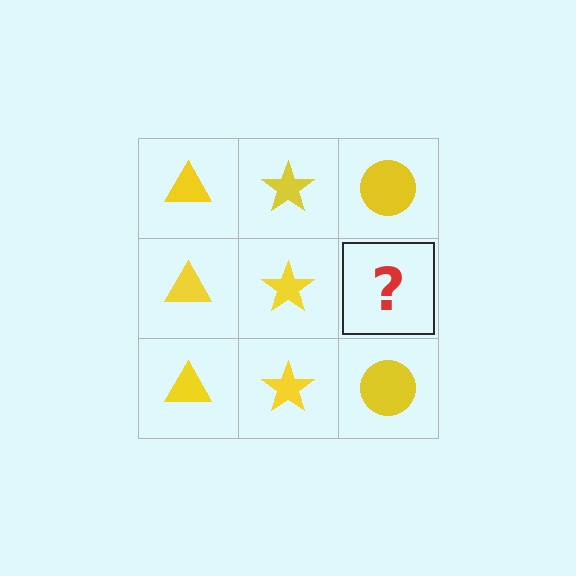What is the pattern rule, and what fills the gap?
The rule is that each column has a consistent shape. The gap should be filled with a yellow circle.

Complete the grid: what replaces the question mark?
The question mark should be replaced with a yellow circle.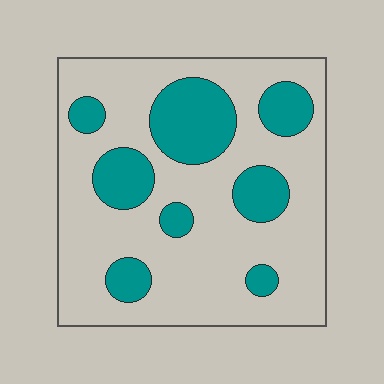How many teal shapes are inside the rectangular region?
8.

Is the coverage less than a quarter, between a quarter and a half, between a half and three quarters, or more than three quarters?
Between a quarter and a half.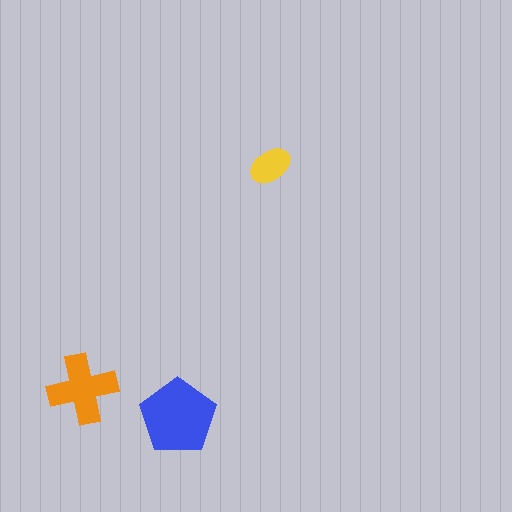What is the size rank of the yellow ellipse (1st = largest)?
3rd.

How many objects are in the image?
There are 3 objects in the image.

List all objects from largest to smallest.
The blue pentagon, the orange cross, the yellow ellipse.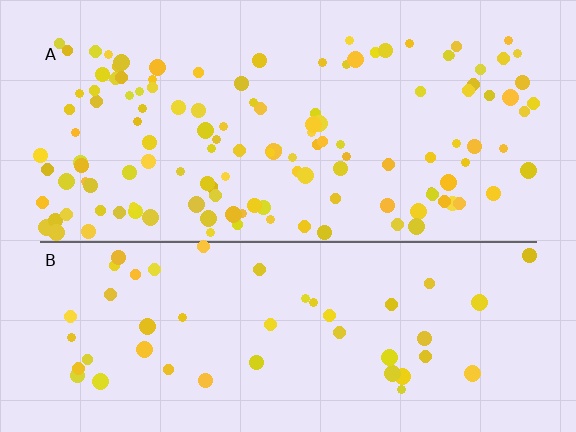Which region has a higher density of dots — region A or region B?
A (the top).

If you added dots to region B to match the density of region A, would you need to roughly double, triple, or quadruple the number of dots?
Approximately triple.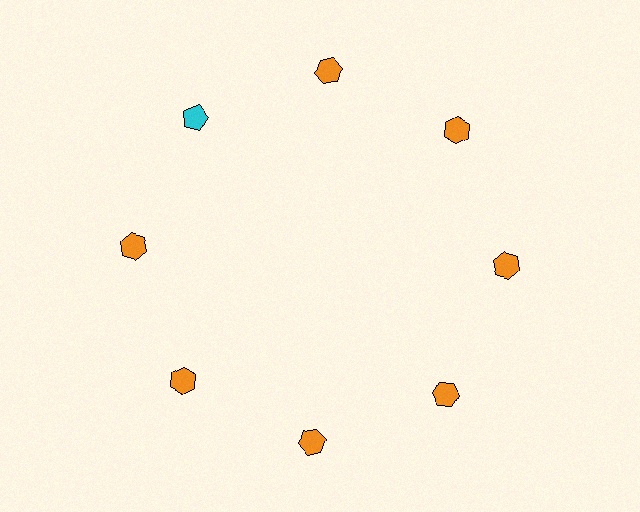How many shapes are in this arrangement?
There are 8 shapes arranged in a ring pattern.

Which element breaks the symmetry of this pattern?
The cyan pentagon at roughly the 10 o'clock position breaks the symmetry. All other shapes are orange hexagons.